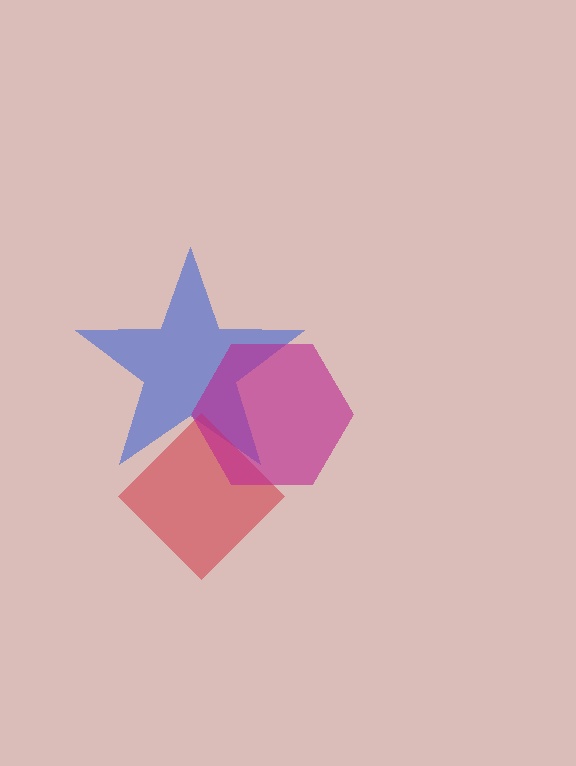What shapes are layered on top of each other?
The layered shapes are: a blue star, a red diamond, a magenta hexagon.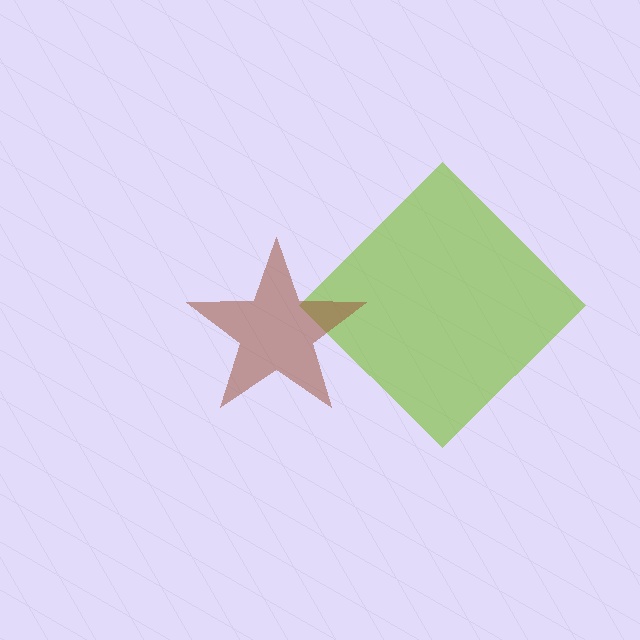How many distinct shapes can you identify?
There are 2 distinct shapes: a lime diamond, a brown star.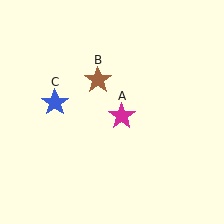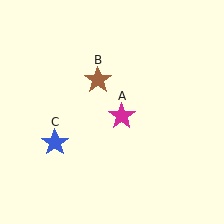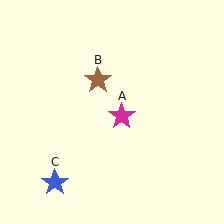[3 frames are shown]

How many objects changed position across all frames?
1 object changed position: blue star (object C).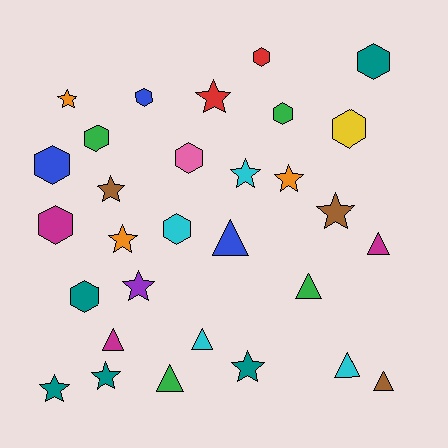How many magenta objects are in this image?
There are 3 magenta objects.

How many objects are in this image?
There are 30 objects.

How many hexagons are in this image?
There are 11 hexagons.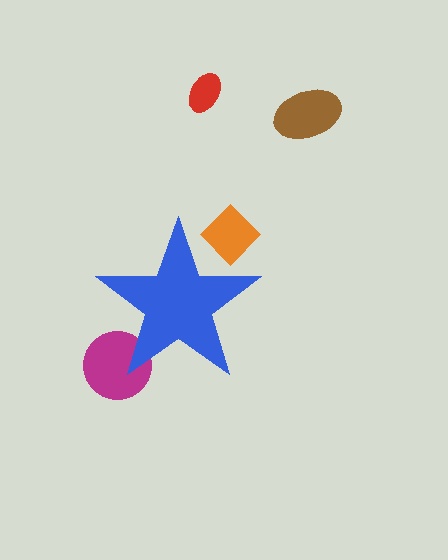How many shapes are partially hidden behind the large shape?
2 shapes are partially hidden.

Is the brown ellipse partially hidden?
No, the brown ellipse is fully visible.